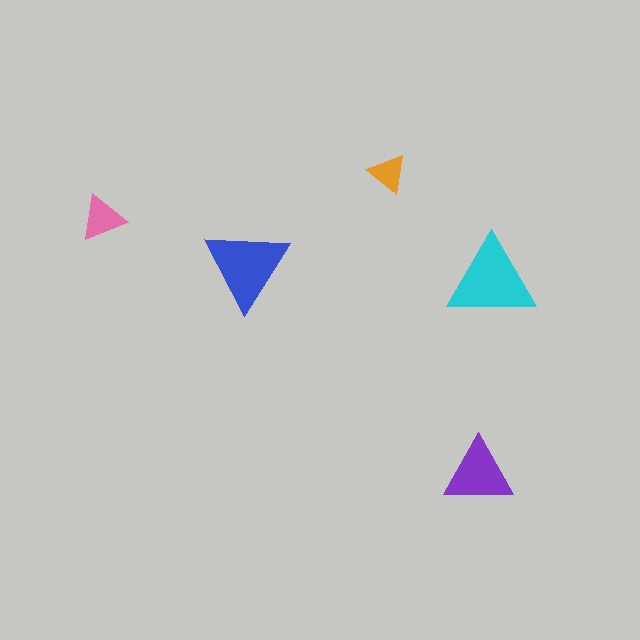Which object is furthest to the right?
The cyan triangle is rightmost.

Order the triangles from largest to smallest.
the cyan one, the blue one, the purple one, the pink one, the orange one.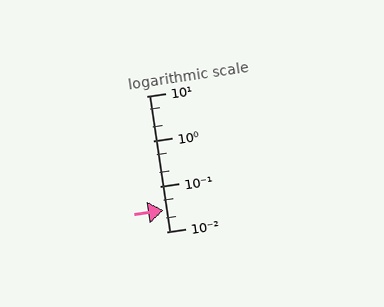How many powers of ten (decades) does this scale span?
The scale spans 3 decades, from 0.01 to 10.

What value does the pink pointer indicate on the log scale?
The pointer indicates approximately 0.029.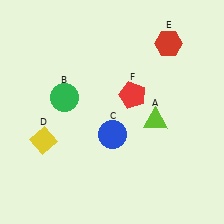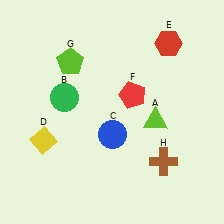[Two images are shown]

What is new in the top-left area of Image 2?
A lime pentagon (G) was added in the top-left area of Image 2.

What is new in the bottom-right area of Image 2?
A brown cross (H) was added in the bottom-right area of Image 2.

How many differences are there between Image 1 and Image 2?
There are 2 differences between the two images.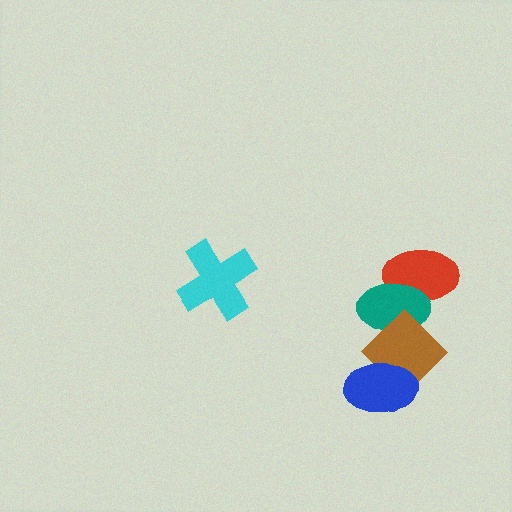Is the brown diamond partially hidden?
Yes, it is partially covered by another shape.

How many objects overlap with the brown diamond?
2 objects overlap with the brown diamond.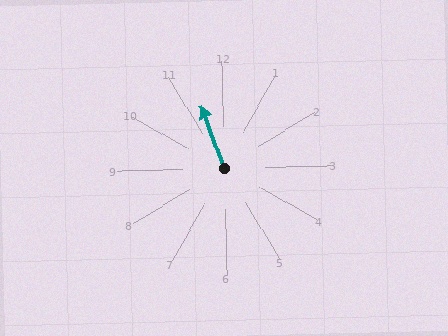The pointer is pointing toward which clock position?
Roughly 11 o'clock.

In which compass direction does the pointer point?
North.